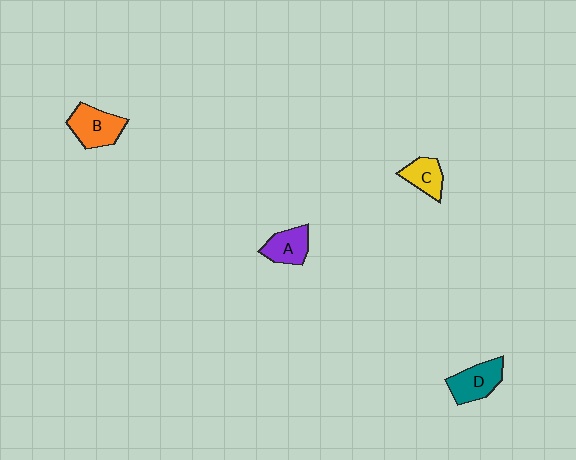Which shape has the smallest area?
Shape C (yellow).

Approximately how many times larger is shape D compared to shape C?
Approximately 1.3 times.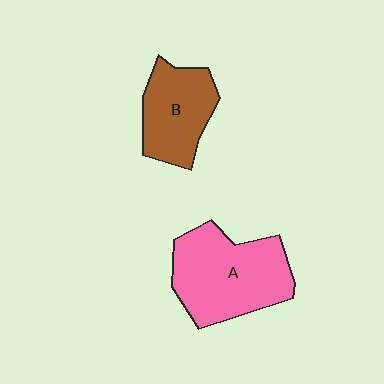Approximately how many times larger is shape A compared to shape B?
Approximately 1.5 times.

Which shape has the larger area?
Shape A (pink).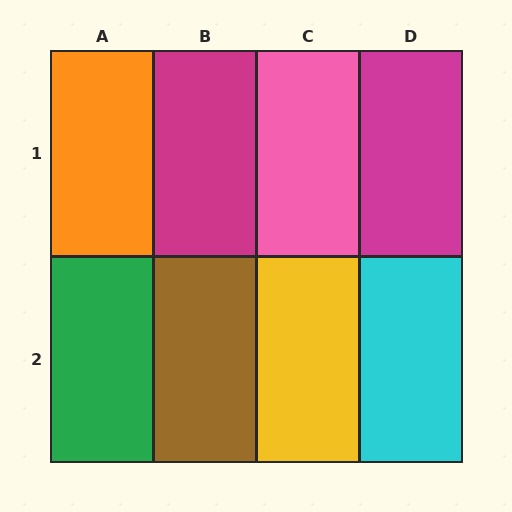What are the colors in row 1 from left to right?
Orange, magenta, pink, magenta.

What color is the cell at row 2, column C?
Yellow.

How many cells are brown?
1 cell is brown.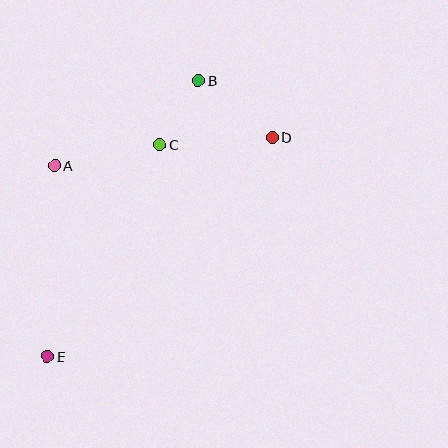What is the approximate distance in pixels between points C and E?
The distance between C and E is approximately 240 pixels.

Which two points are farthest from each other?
Points B and E are farthest from each other.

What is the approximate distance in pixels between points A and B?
The distance between A and B is approximately 167 pixels.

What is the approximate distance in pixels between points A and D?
The distance between A and D is approximately 220 pixels.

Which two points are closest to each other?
Points B and C are closest to each other.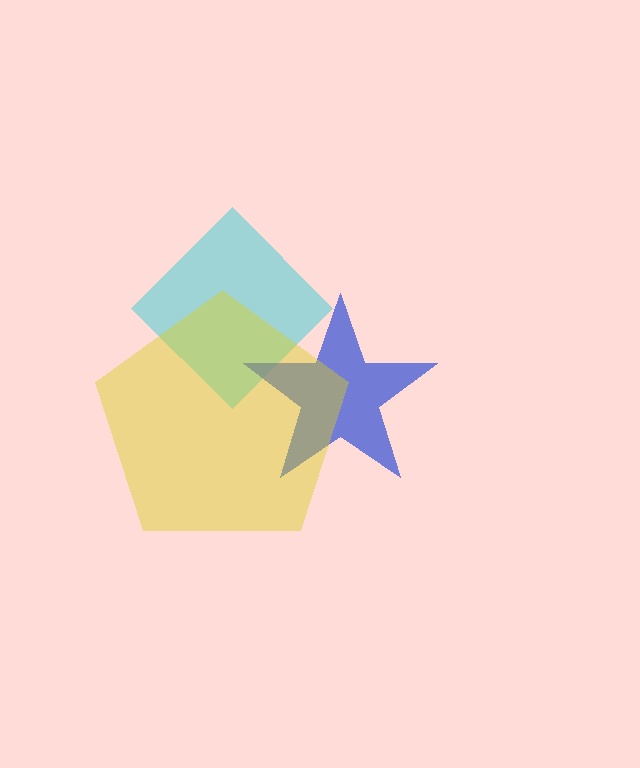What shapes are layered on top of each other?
The layered shapes are: a cyan diamond, a blue star, a yellow pentagon.